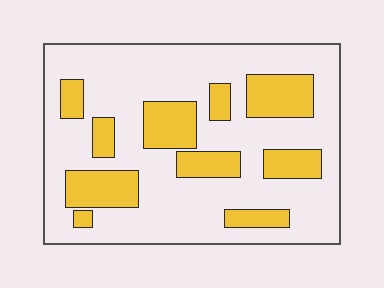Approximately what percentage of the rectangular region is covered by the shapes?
Approximately 25%.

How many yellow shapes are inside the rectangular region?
10.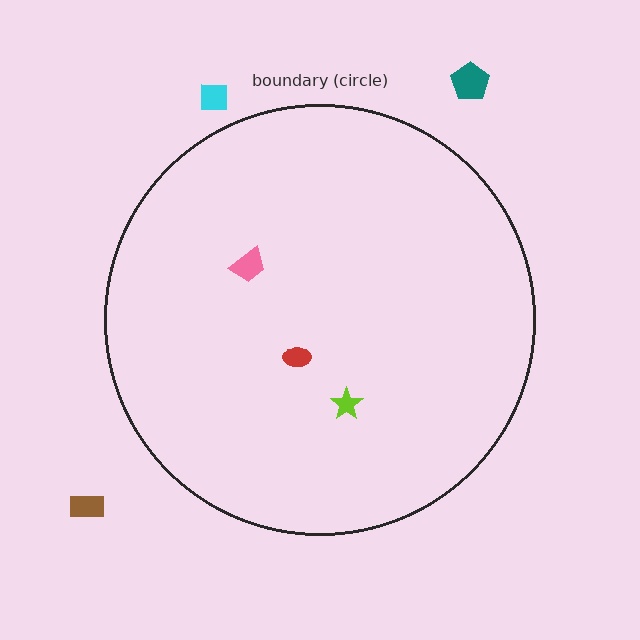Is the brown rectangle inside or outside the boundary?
Outside.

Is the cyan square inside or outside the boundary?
Outside.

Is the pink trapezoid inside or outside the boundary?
Inside.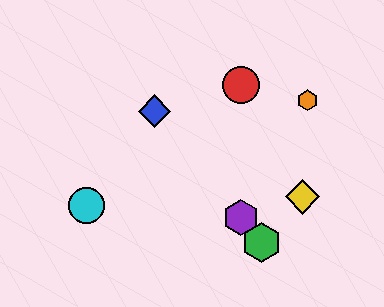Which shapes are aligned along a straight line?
The blue diamond, the green hexagon, the purple hexagon are aligned along a straight line.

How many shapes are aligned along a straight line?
3 shapes (the blue diamond, the green hexagon, the purple hexagon) are aligned along a straight line.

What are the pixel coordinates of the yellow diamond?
The yellow diamond is at (302, 197).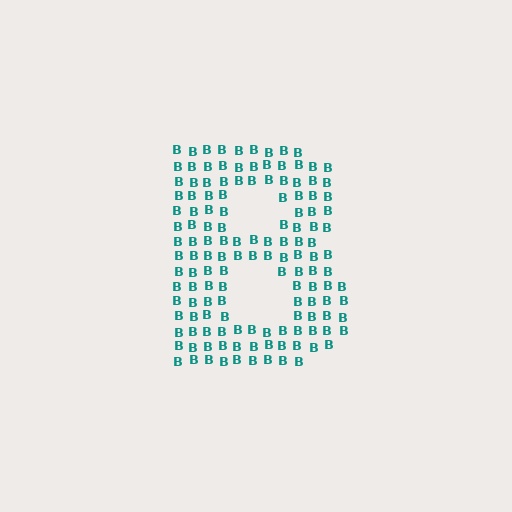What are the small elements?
The small elements are letter B's.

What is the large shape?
The large shape is the letter B.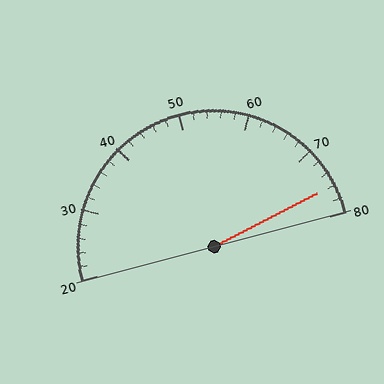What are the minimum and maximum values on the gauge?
The gauge ranges from 20 to 80.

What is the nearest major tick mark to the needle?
The nearest major tick mark is 80.